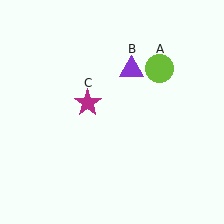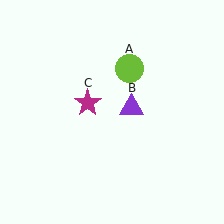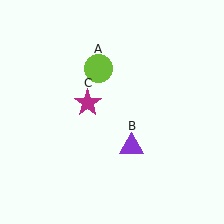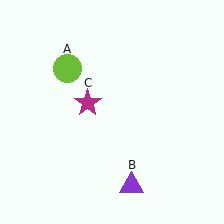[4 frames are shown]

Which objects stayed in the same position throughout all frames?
Magenta star (object C) remained stationary.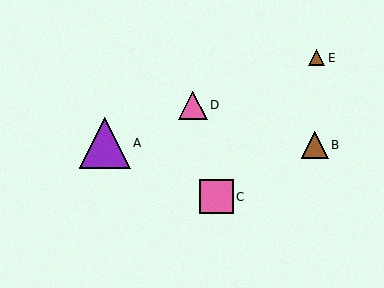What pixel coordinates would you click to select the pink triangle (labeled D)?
Click at (193, 105) to select the pink triangle D.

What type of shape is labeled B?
Shape B is a brown triangle.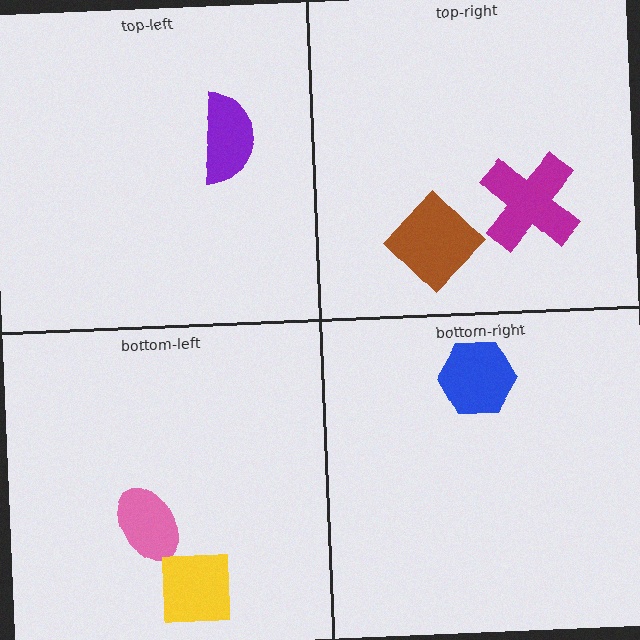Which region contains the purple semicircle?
The top-left region.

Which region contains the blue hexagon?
The bottom-right region.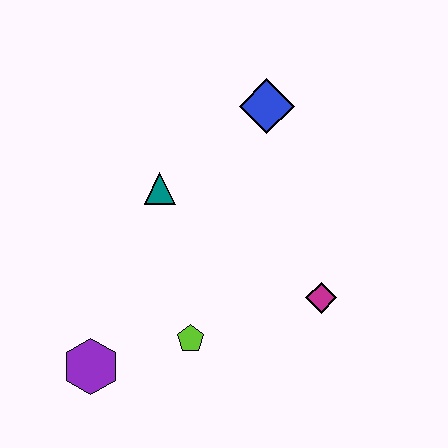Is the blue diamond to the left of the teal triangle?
No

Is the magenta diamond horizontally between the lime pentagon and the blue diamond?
No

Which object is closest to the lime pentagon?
The purple hexagon is closest to the lime pentagon.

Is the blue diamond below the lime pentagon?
No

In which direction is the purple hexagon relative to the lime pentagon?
The purple hexagon is to the left of the lime pentagon.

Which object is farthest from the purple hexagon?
The blue diamond is farthest from the purple hexagon.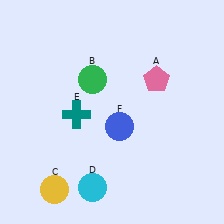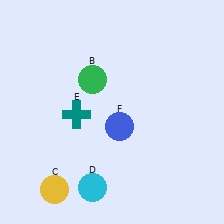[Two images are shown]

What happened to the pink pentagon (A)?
The pink pentagon (A) was removed in Image 2. It was in the top-right area of Image 1.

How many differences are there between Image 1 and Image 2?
There is 1 difference between the two images.